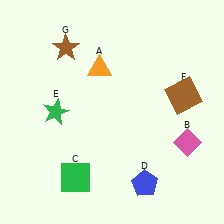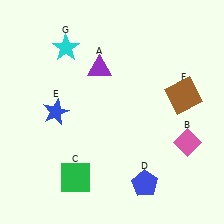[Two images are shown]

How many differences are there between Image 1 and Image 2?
There are 3 differences between the two images.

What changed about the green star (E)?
In Image 1, E is green. In Image 2, it changed to blue.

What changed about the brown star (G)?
In Image 1, G is brown. In Image 2, it changed to cyan.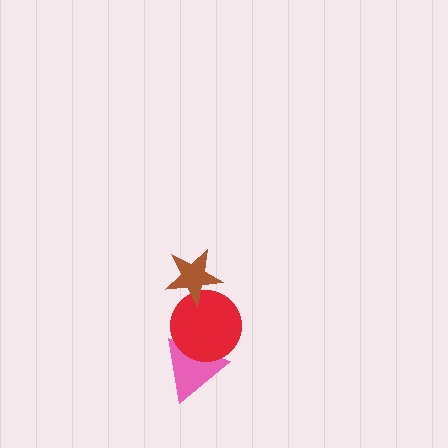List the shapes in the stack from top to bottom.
From top to bottom: the brown star, the red circle, the pink triangle.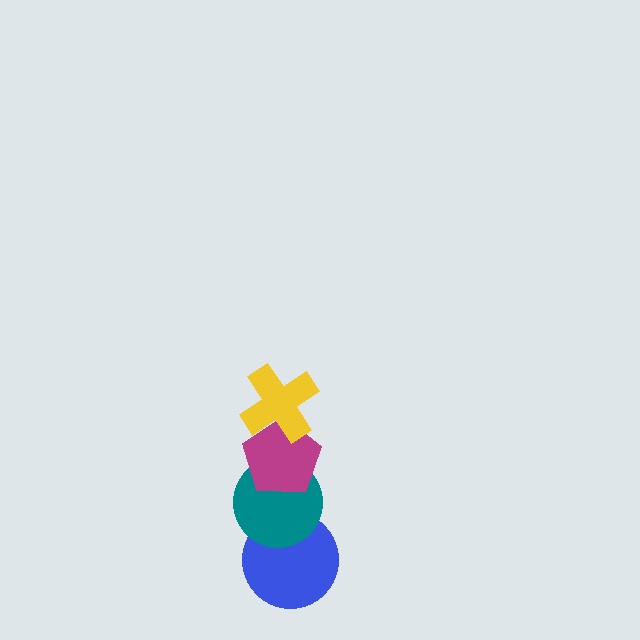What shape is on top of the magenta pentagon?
The yellow cross is on top of the magenta pentagon.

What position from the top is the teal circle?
The teal circle is 3rd from the top.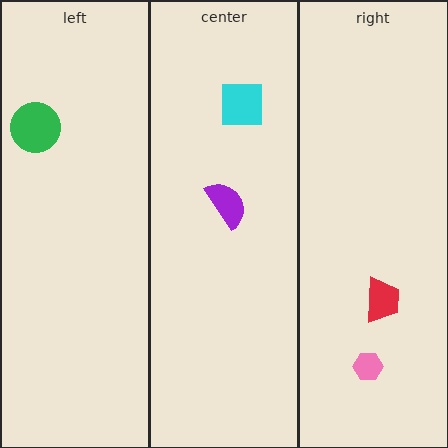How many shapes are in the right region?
2.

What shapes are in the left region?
The green circle.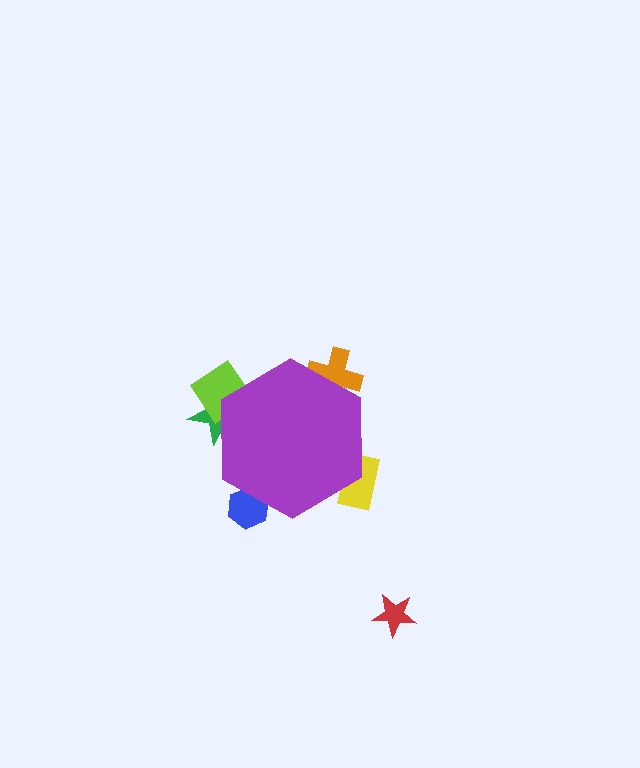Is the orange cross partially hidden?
Yes, the orange cross is partially hidden behind the purple hexagon.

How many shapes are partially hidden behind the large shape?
5 shapes are partially hidden.